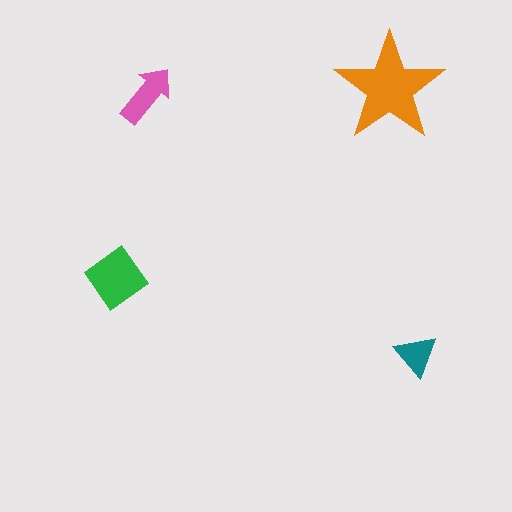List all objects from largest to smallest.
The orange star, the green diamond, the pink arrow, the teal triangle.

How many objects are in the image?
There are 4 objects in the image.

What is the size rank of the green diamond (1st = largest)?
2nd.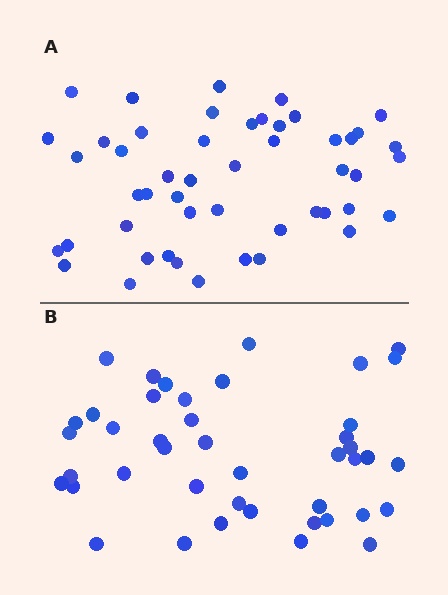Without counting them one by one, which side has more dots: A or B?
Region A (the top region) has more dots.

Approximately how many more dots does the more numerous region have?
Region A has about 6 more dots than region B.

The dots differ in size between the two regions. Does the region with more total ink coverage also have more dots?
No. Region B has more total ink coverage because its dots are larger, but region A actually contains more individual dots. Total area can be misleading — the number of items is what matters here.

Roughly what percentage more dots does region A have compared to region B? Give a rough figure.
About 15% more.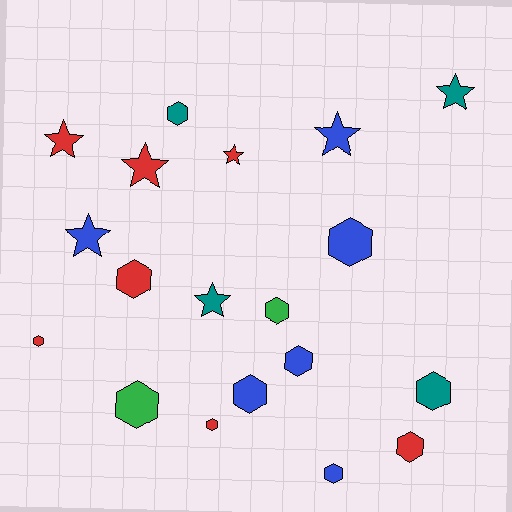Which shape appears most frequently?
Hexagon, with 12 objects.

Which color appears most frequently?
Red, with 7 objects.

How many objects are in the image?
There are 19 objects.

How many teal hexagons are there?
There are 2 teal hexagons.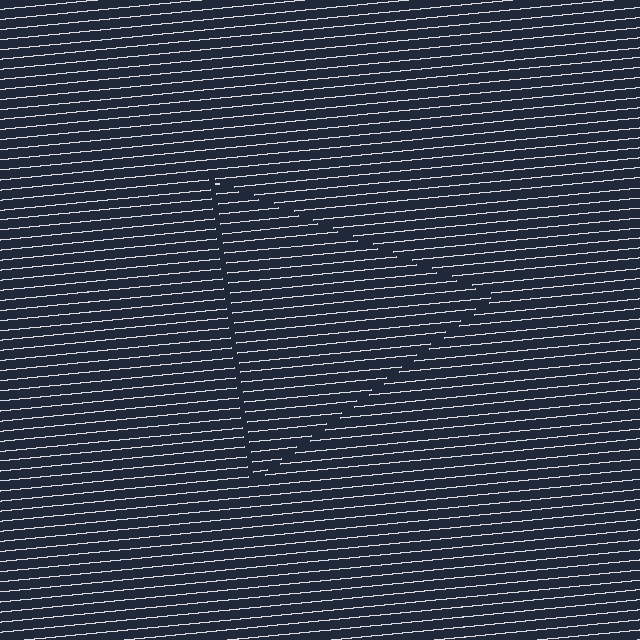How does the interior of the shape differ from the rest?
The interior of the shape contains the same grating, shifted by half a period — the contour is defined by the phase discontinuity where line-ends from the inner and outer gratings abut.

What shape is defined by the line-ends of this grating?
An illusory triangle. The interior of the shape contains the same grating, shifted by half a period — the contour is defined by the phase discontinuity where line-ends from the inner and outer gratings abut.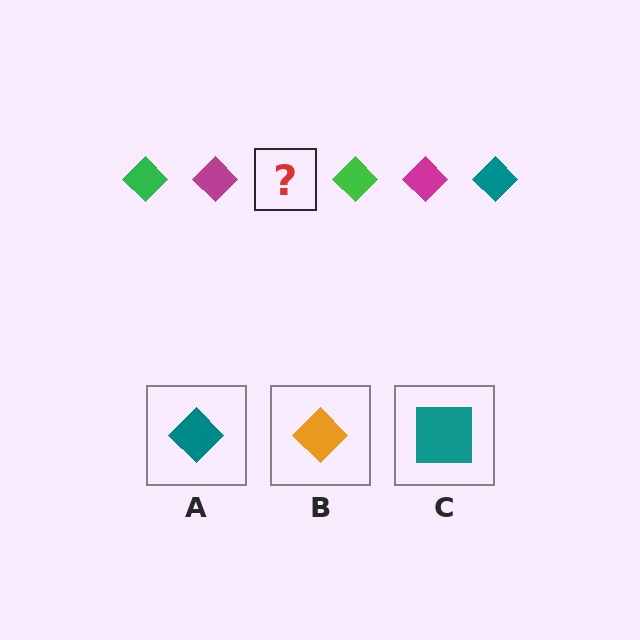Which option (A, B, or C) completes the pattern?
A.